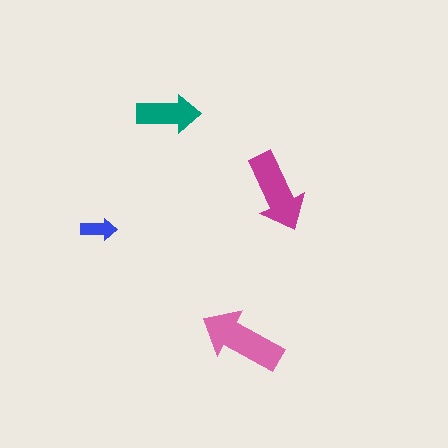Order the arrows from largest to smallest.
the pink one, the magenta one, the teal one, the blue one.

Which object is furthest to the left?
The blue arrow is leftmost.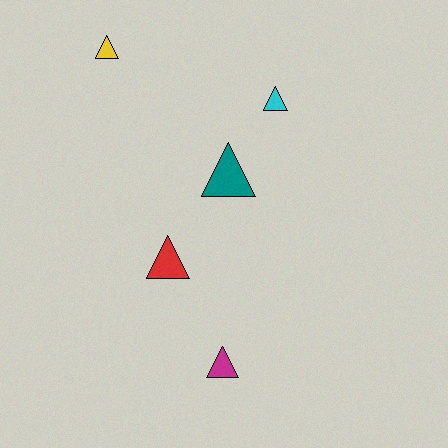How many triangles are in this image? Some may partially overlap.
There are 5 triangles.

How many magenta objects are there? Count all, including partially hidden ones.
There is 1 magenta object.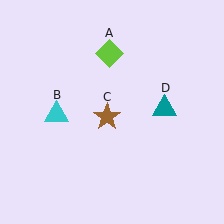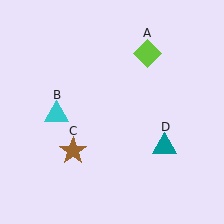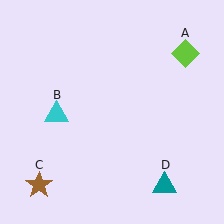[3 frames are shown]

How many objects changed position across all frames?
3 objects changed position: lime diamond (object A), brown star (object C), teal triangle (object D).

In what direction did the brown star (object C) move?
The brown star (object C) moved down and to the left.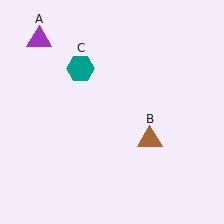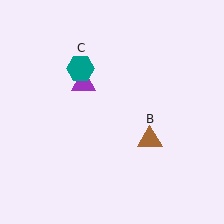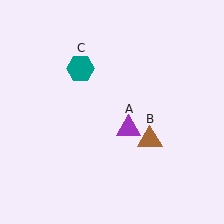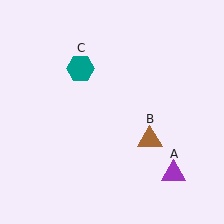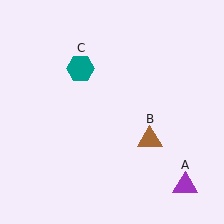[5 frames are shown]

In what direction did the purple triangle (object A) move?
The purple triangle (object A) moved down and to the right.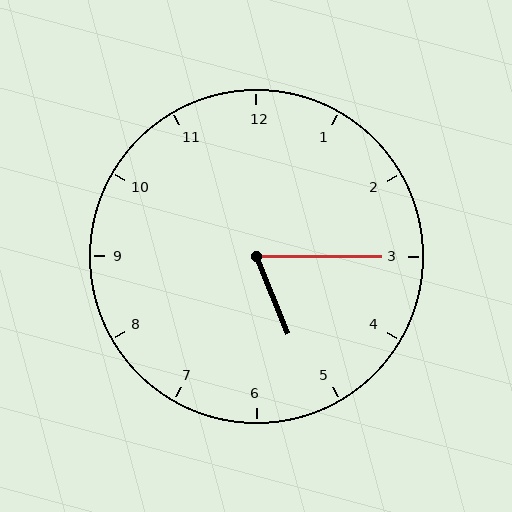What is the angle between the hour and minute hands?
Approximately 68 degrees.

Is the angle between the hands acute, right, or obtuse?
It is acute.